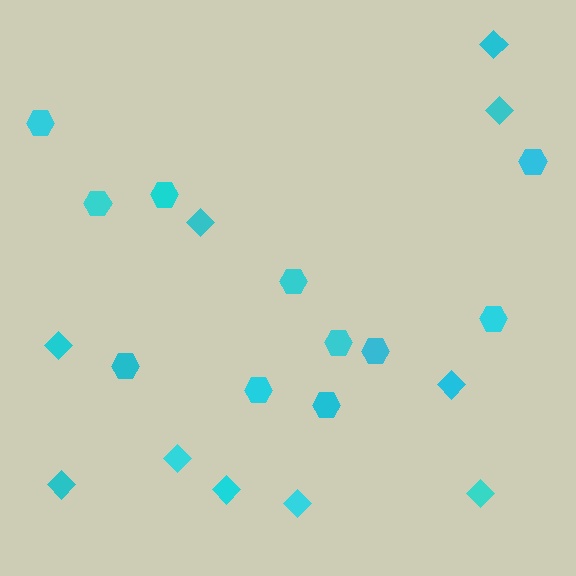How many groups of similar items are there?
There are 2 groups: one group of diamonds (10) and one group of hexagons (11).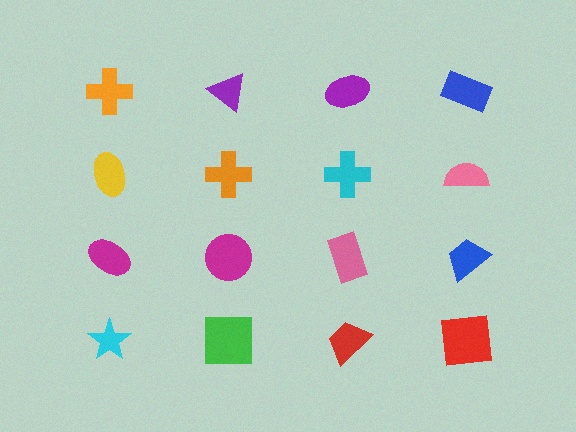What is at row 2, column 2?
An orange cross.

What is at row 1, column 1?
An orange cross.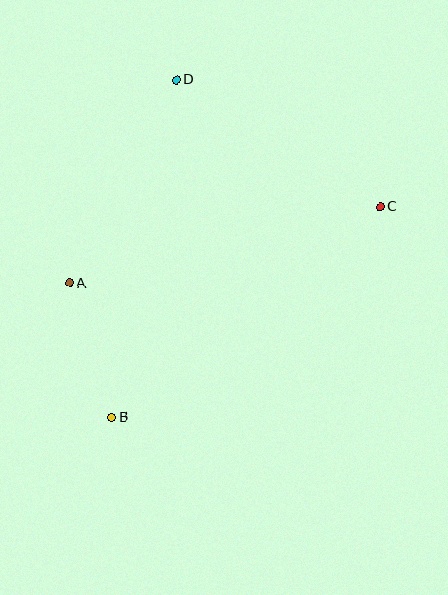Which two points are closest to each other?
Points A and B are closest to each other.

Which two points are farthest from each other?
Points B and D are farthest from each other.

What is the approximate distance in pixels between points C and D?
The distance between C and D is approximately 240 pixels.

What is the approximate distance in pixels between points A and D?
The distance between A and D is approximately 230 pixels.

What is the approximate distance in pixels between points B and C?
The distance between B and C is approximately 341 pixels.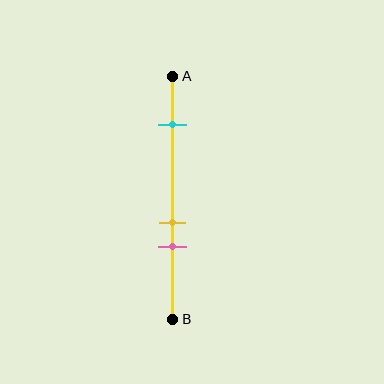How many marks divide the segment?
There are 3 marks dividing the segment.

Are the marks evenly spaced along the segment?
No, the marks are not evenly spaced.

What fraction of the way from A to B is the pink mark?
The pink mark is approximately 70% (0.7) of the way from A to B.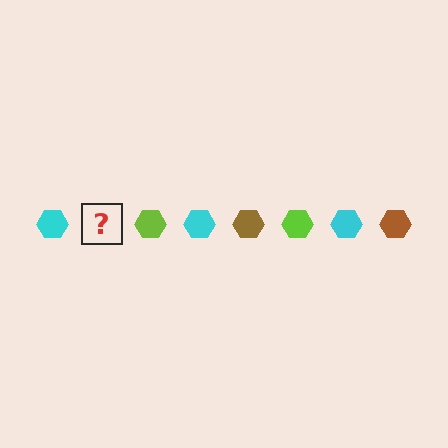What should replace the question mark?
The question mark should be replaced with a brown hexagon.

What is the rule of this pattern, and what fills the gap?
The rule is that the pattern cycles through cyan, brown, lime hexagons. The gap should be filled with a brown hexagon.